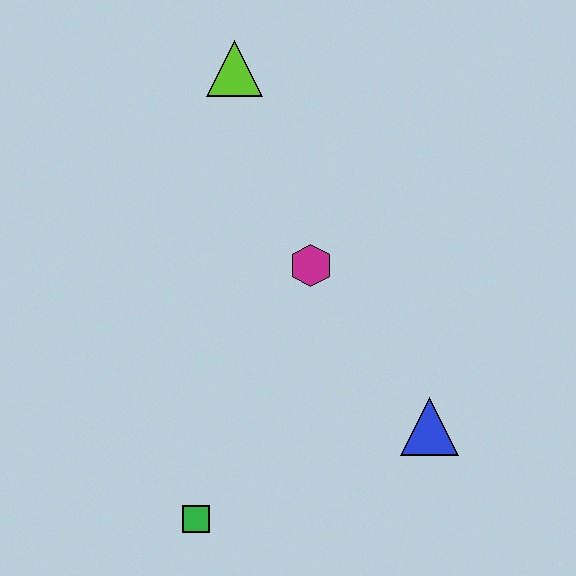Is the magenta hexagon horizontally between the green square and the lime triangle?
No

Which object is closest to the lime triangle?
The magenta hexagon is closest to the lime triangle.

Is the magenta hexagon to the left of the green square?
No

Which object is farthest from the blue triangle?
The lime triangle is farthest from the blue triangle.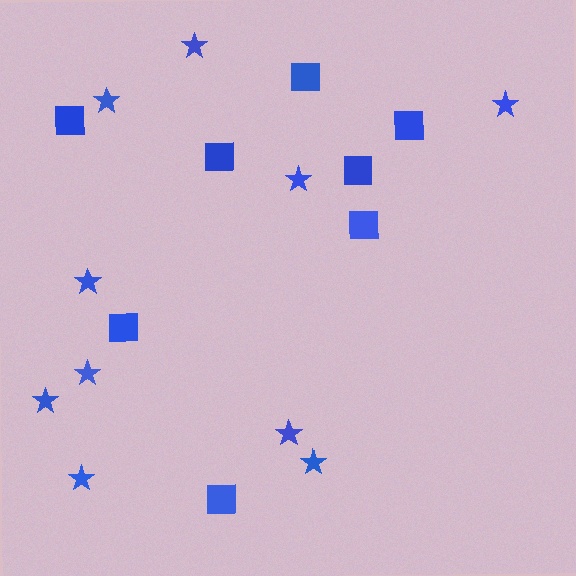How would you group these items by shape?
There are 2 groups: one group of stars (10) and one group of squares (8).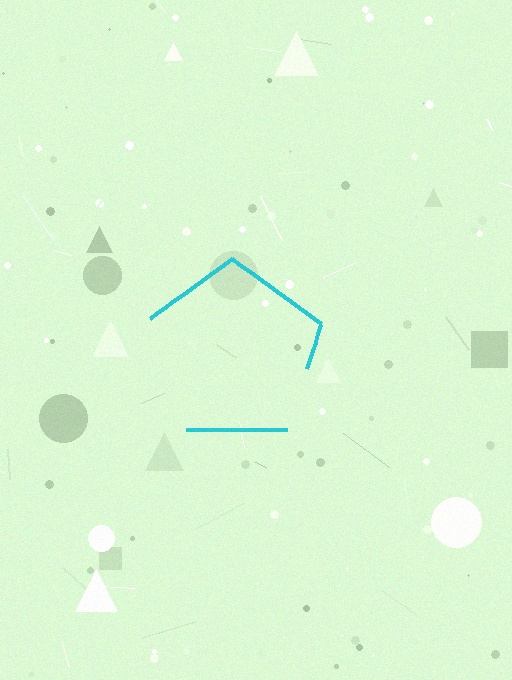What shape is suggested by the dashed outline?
The dashed outline suggests a pentagon.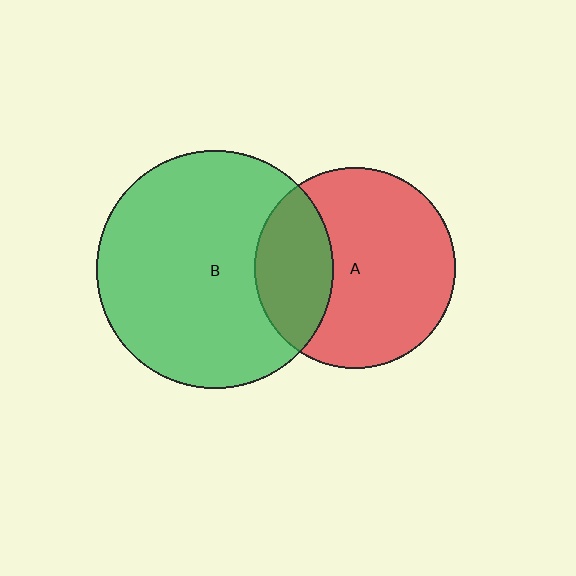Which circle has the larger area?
Circle B (green).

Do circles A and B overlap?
Yes.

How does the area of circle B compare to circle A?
Approximately 1.4 times.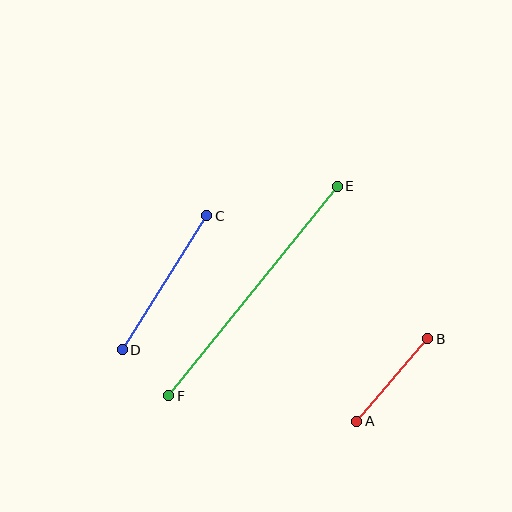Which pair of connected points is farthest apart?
Points E and F are farthest apart.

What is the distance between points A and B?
The distance is approximately 109 pixels.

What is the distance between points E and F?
The distance is approximately 269 pixels.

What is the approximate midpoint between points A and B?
The midpoint is at approximately (392, 380) pixels.